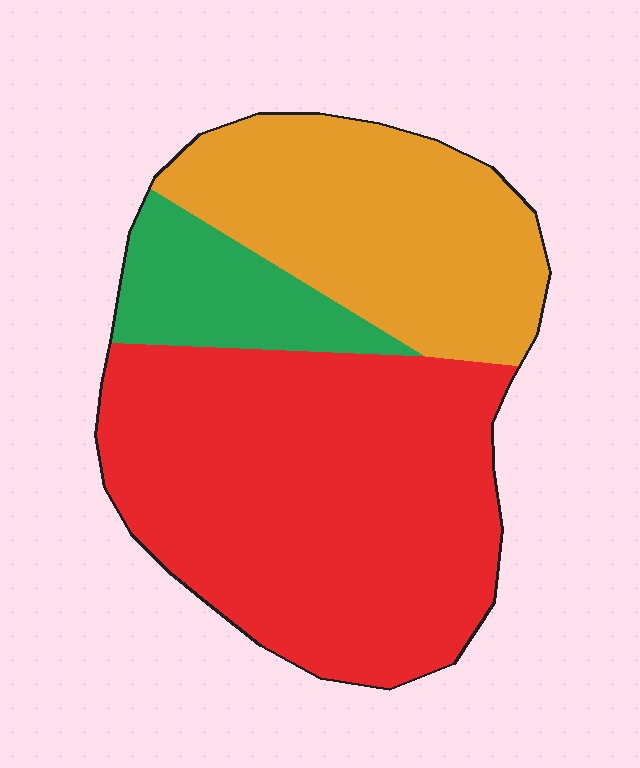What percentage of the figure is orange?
Orange covers roughly 30% of the figure.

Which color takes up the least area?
Green, at roughly 15%.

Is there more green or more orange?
Orange.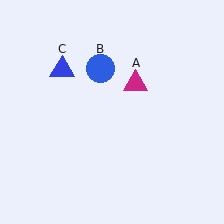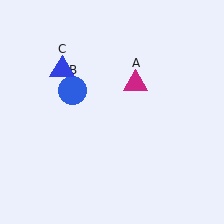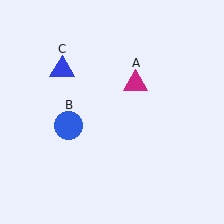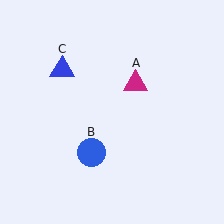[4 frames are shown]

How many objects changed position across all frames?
1 object changed position: blue circle (object B).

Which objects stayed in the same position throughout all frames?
Magenta triangle (object A) and blue triangle (object C) remained stationary.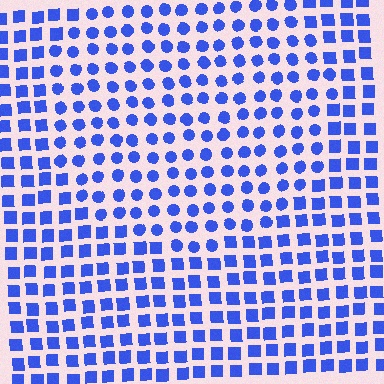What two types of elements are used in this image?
The image uses circles inside the circle region and squares outside it.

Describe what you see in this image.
The image is filled with small blue elements arranged in a uniform grid. A circle-shaped region contains circles, while the surrounding area contains squares. The boundary is defined purely by the change in element shape.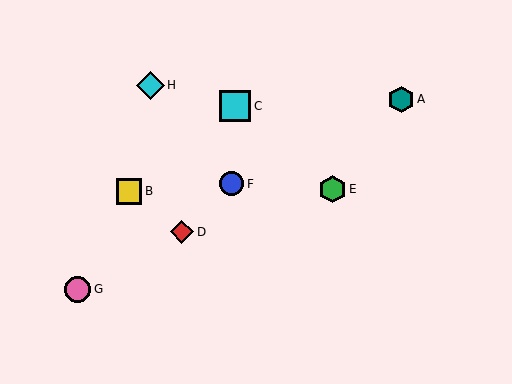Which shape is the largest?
The cyan square (labeled C) is the largest.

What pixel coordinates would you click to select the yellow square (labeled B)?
Click at (129, 191) to select the yellow square B.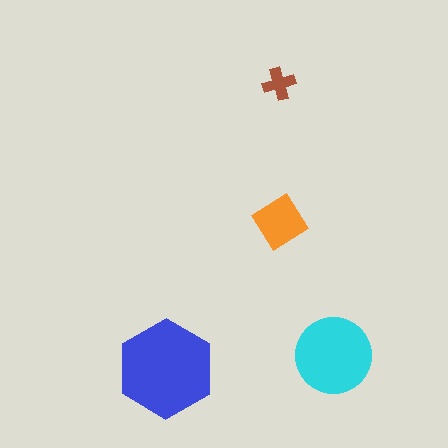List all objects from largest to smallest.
The blue hexagon, the cyan circle, the orange diamond, the brown cross.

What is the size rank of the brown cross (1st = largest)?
4th.